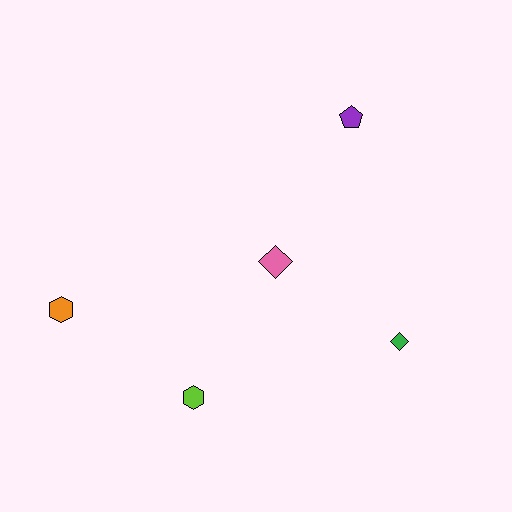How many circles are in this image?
There are no circles.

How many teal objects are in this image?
There are no teal objects.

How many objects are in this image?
There are 5 objects.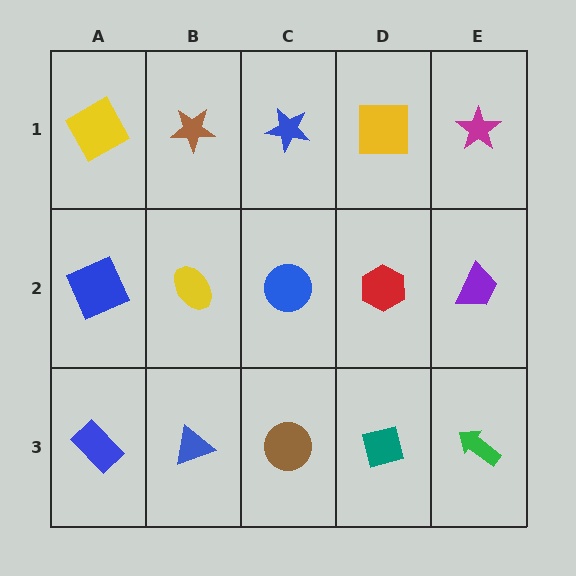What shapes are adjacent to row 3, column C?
A blue circle (row 2, column C), a blue triangle (row 3, column B), a teal square (row 3, column D).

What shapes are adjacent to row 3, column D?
A red hexagon (row 2, column D), a brown circle (row 3, column C), a green arrow (row 3, column E).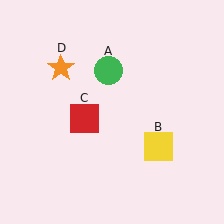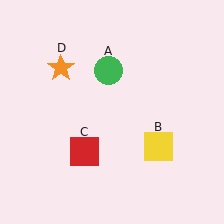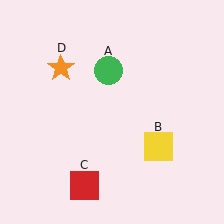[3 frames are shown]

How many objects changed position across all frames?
1 object changed position: red square (object C).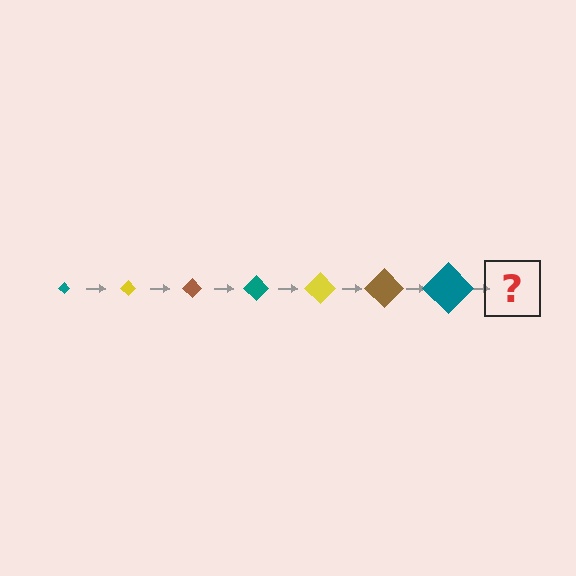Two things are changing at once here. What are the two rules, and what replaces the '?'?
The two rules are that the diamond grows larger each step and the color cycles through teal, yellow, and brown. The '?' should be a yellow diamond, larger than the previous one.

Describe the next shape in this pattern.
It should be a yellow diamond, larger than the previous one.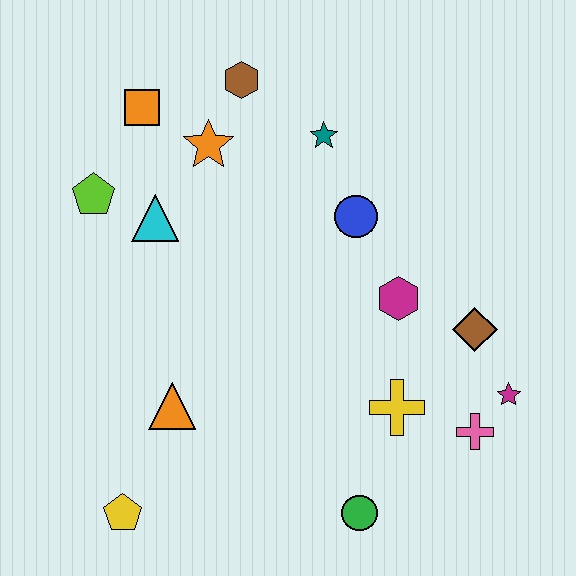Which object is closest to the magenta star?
The pink cross is closest to the magenta star.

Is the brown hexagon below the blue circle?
No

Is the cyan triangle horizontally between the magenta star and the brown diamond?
No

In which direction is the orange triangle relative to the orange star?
The orange triangle is below the orange star.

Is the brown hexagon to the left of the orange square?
No